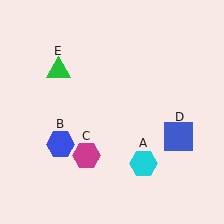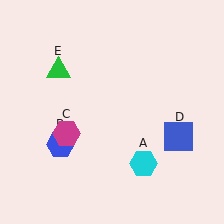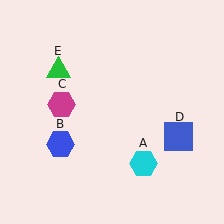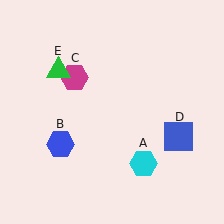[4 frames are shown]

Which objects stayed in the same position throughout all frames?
Cyan hexagon (object A) and blue hexagon (object B) and blue square (object D) and green triangle (object E) remained stationary.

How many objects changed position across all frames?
1 object changed position: magenta hexagon (object C).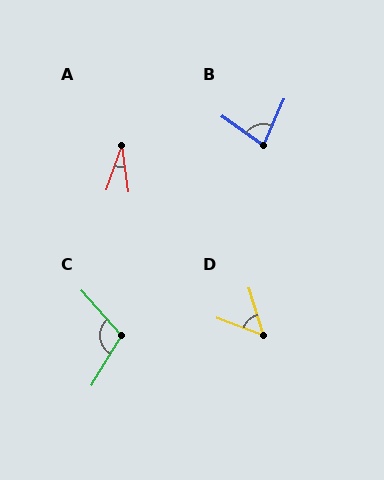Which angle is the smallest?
A, at approximately 27 degrees.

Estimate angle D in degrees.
Approximately 53 degrees.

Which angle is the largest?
C, at approximately 107 degrees.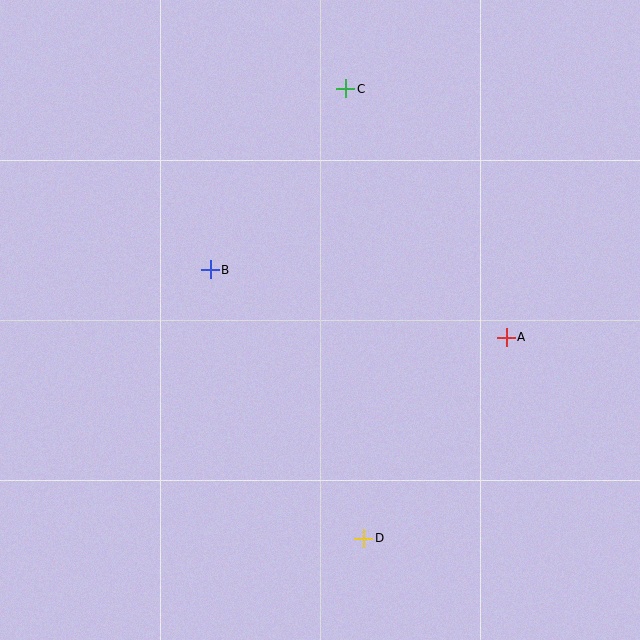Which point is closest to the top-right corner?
Point C is closest to the top-right corner.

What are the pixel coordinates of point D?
Point D is at (364, 538).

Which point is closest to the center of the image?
Point B at (210, 270) is closest to the center.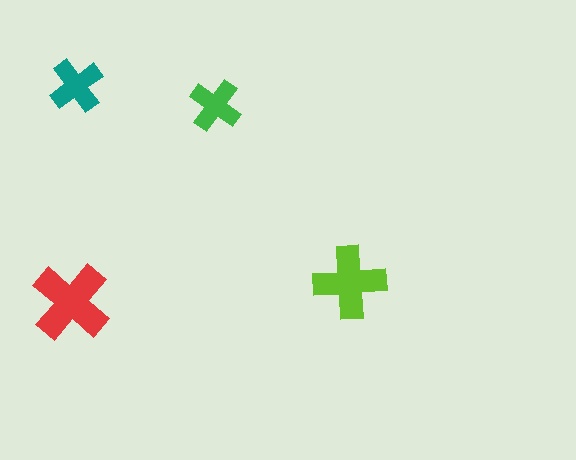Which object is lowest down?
The red cross is bottommost.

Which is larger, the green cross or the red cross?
The red one.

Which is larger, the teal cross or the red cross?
The red one.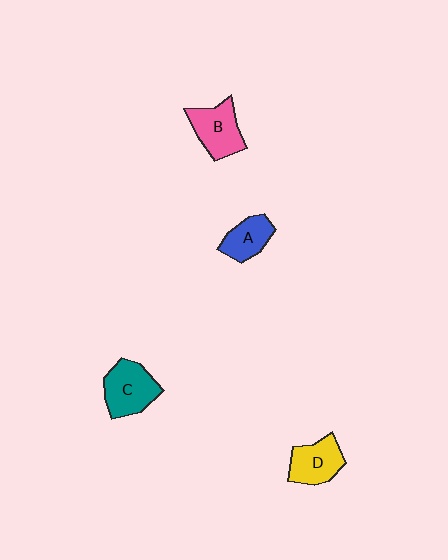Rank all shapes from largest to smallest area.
From largest to smallest: C (teal), B (pink), D (yellow), A (blue).